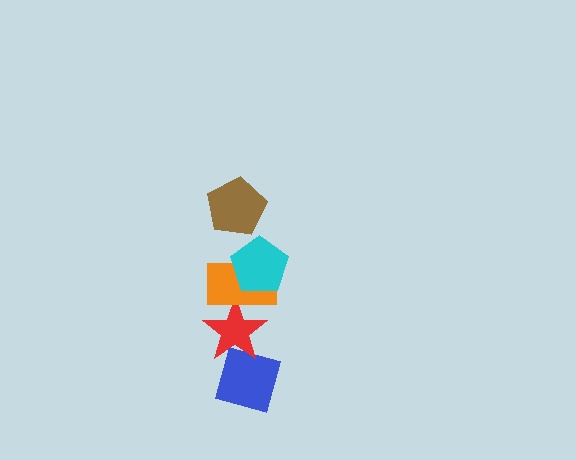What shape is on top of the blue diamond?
The red star is on top of the blue diamond.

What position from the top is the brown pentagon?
The brown pentagon is 1st from the top.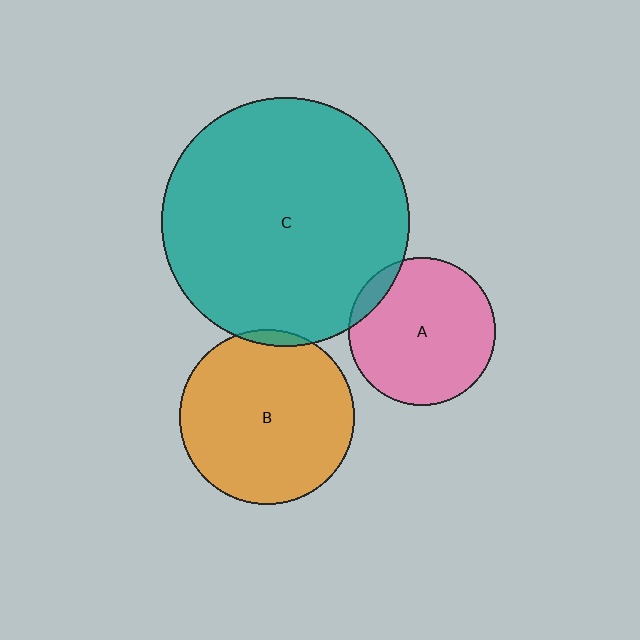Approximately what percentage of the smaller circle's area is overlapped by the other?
Approximately 5%.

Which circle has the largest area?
Circle C (teal).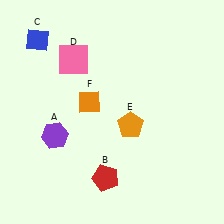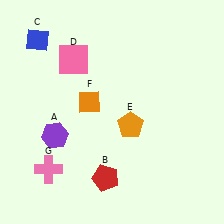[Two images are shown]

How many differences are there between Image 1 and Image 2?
There is 1 difference between the two images.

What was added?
A pink cross (G) was added in Image 2.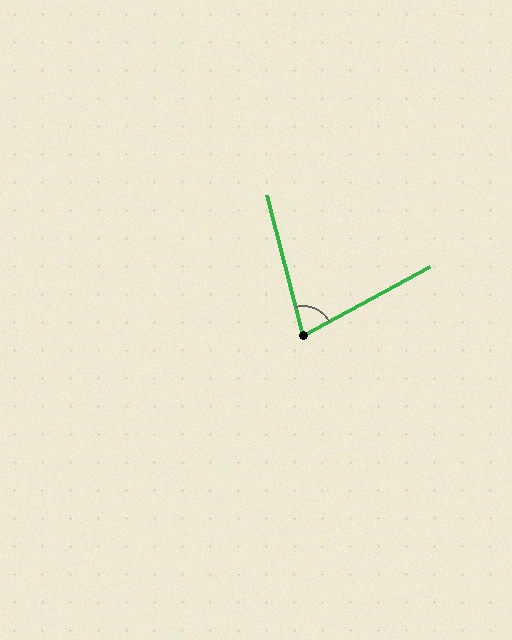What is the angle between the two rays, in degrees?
Approximately 76 degrees.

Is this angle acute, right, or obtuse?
It is acute.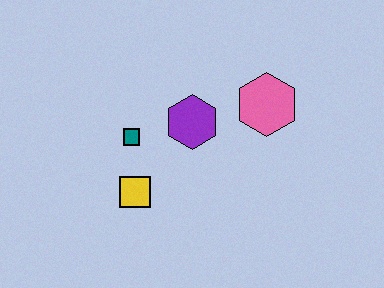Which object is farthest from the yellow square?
The pink hexagon is farthest from the yellow square.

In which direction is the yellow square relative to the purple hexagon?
The yellow square is below the purple hexagon.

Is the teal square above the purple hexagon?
No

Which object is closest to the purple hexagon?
The teal square is closest to the purple hexagon.